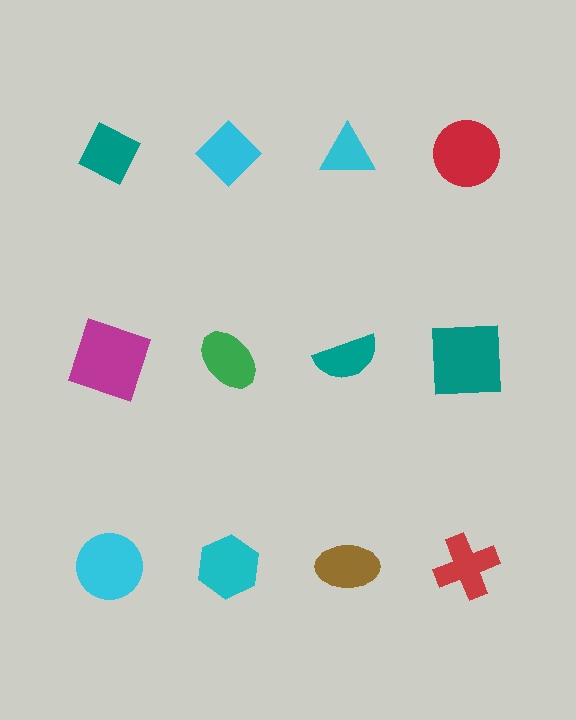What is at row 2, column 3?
A teal semicircle.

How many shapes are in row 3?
4 shapes.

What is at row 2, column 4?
A teal square.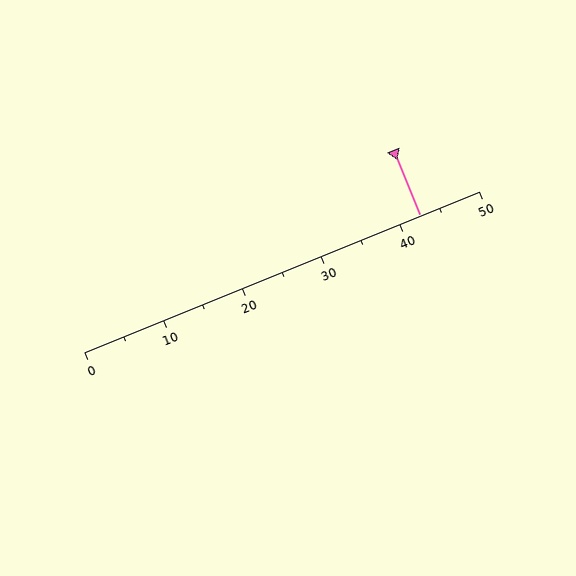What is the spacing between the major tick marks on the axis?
The major ticks are spaced 10 apart.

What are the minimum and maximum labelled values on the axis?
The axis runs from 0 to 50.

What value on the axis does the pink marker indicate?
The marker indicates approximately 42.5.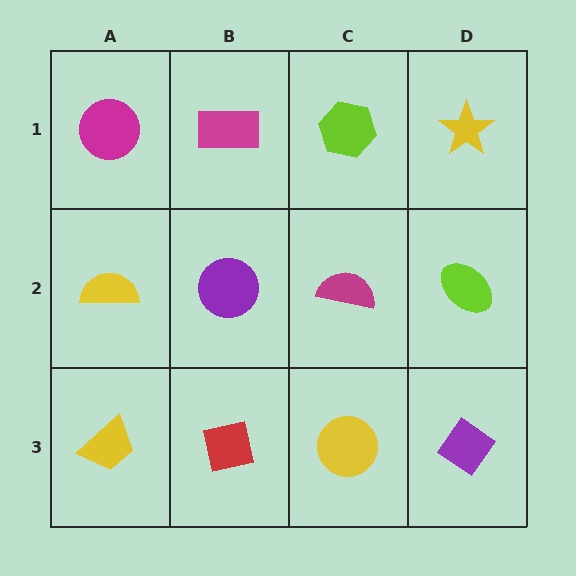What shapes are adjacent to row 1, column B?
A purple circle (row 2, column B), a magenta circle (row 1, column A), a lime hexagon (row 1, column C).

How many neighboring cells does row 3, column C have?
3.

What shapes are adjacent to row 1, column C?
A magenta semicircle (row 2, column C), a magenta rectangle (row 1, column B), a yellow star (row 1, column D).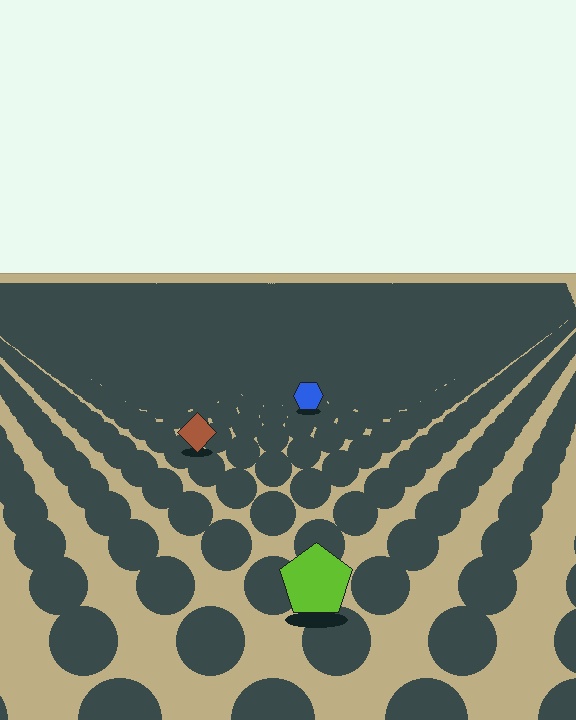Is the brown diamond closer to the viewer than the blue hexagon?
Yes. The brown diamond is closer — you can tell from the texture gradient: the ground texture is coarser near it.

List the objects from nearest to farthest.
From nearest to farthest: the lime pentagon, the brown diamond, the blue hexagon.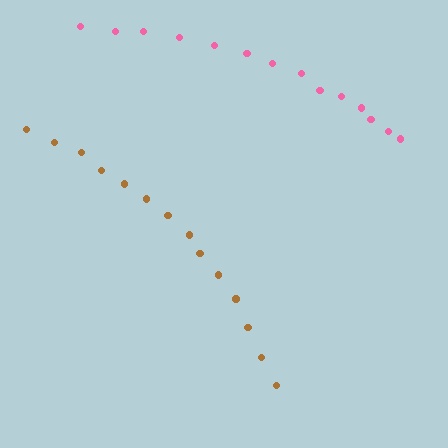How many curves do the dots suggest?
There are 2 distinct paths.